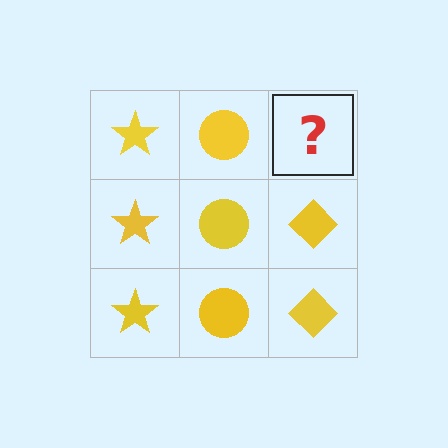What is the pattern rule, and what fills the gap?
The rule is that each column has a consistent shape. The gap should be filled with a yellow diamond.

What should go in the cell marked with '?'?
The missing cell should contain a yellow diamond.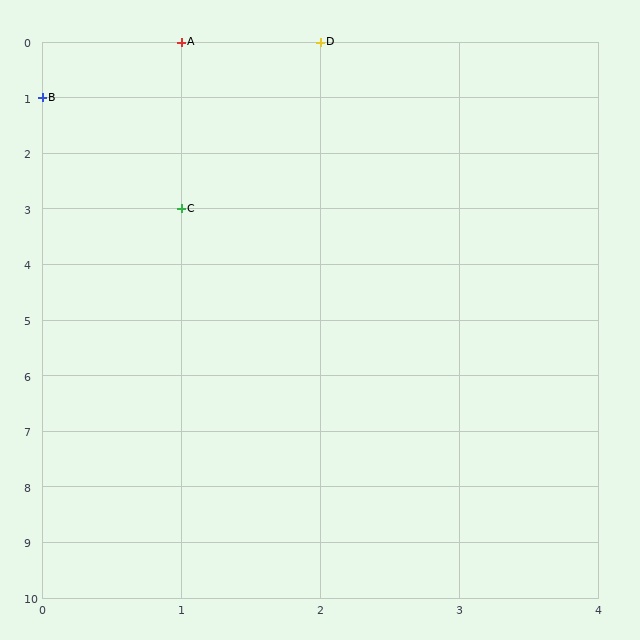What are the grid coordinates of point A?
Point A is at grid coordinates (1, 0).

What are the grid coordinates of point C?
Point C is at grid coordinates (1, 3).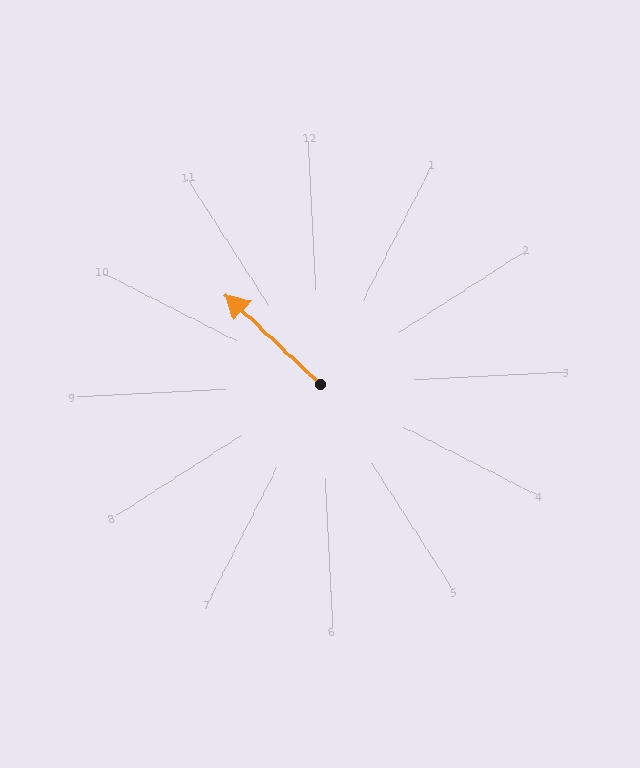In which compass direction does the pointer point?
Northwest.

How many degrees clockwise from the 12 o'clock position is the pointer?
Approximately 316 degrees.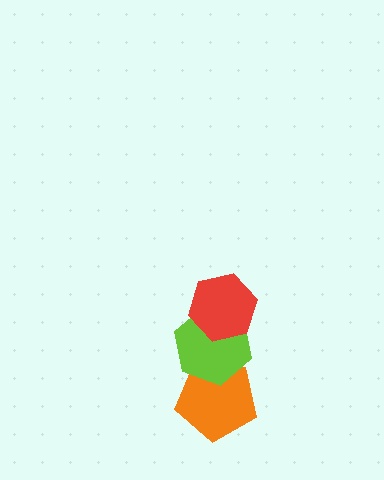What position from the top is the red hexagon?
The red hexagon is 1st from the top.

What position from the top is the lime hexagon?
The lime hexagon is 2nd from the top.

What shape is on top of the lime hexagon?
The red hexagon is on top of the lime hexagon.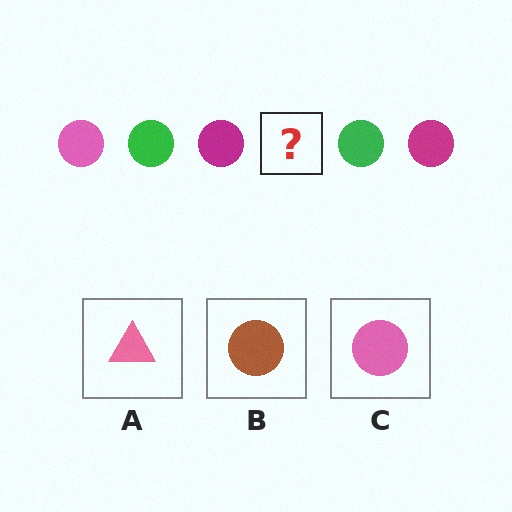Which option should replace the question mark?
Option C.